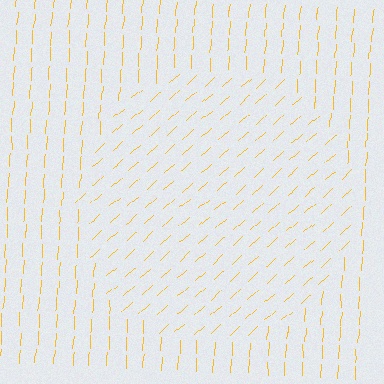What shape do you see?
I see a circle.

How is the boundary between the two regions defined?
The boundary is defined purely by a change in line orientation (approximately 45 degrees difference). All lines are the same color and thickness.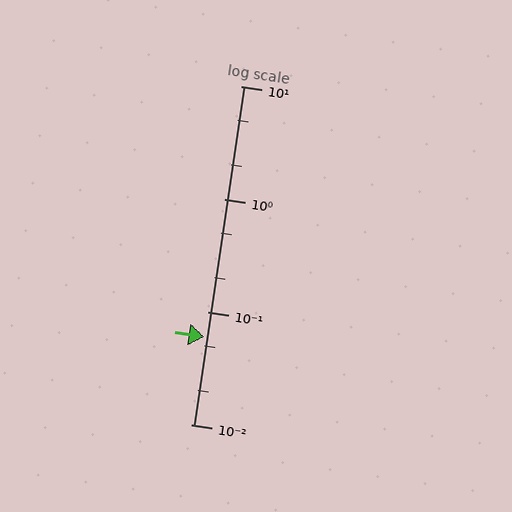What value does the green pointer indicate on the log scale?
The pointer indicates approximately 0.06.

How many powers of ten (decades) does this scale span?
The scale spans 3 decades, from 0.01 to 10.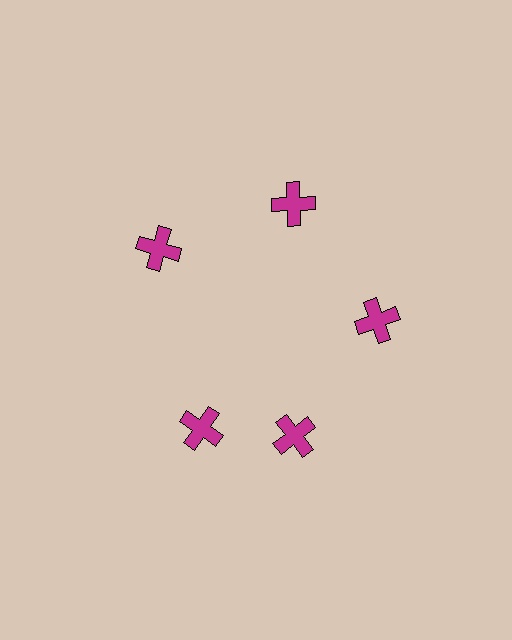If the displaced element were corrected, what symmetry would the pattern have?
It would have 5-fold rotational symmetry — the pattern would map onto itself every 72 degrees.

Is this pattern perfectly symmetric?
No. The 5 magenta crosses are arranged in a ring, but one element near the 8 o'clock position is rotated out of alignment along the ring, breaking the 5-fold rotational symmetry.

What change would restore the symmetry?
The symmetry would be restored by rotating it back into even spacing with its neighbors so that all 5 crosses sit at equal angles and equal distance from the center.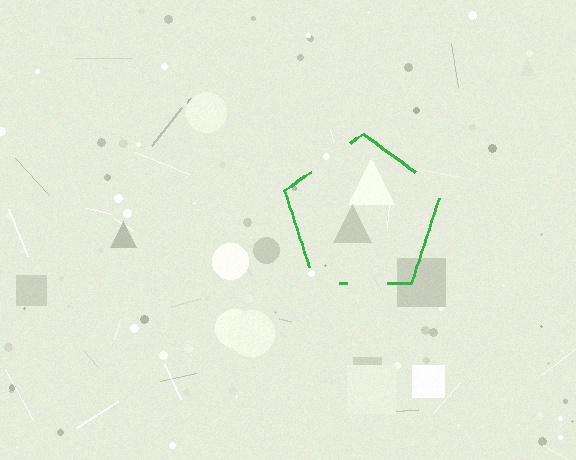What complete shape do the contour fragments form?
The contour fragments form a pentagon.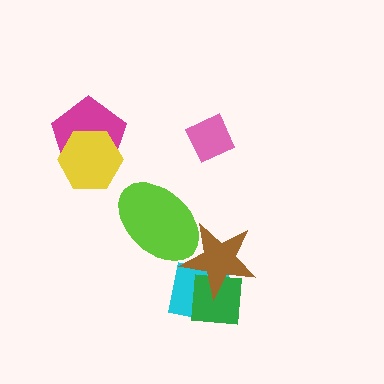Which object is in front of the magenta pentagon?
The yellow hexagon is in front of the magenta pentagon.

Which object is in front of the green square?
The brown star is in front of the green square.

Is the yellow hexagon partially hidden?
No, no other shape covers it.